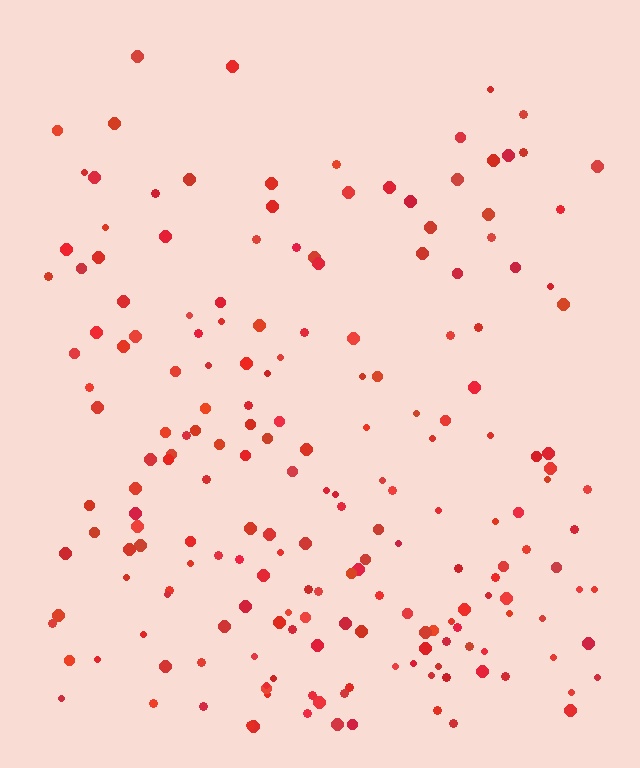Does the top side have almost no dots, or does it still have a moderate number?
Still a moderate number, just noticeably fewer than the bottom.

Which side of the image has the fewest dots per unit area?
The top.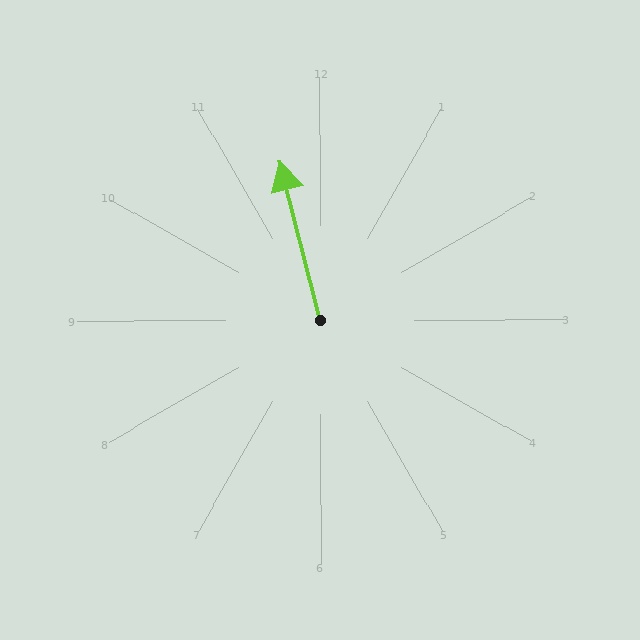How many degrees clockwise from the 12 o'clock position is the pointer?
Approximately 346 degrees.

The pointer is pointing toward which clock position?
Roughly 12 o'clock.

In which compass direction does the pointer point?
North.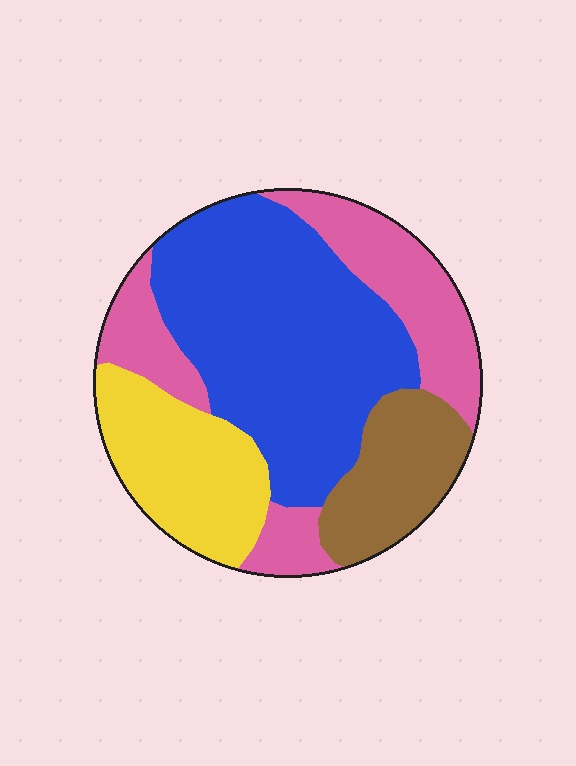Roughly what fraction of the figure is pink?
Pink covers around 25% of the figure.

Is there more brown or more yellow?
Yellow.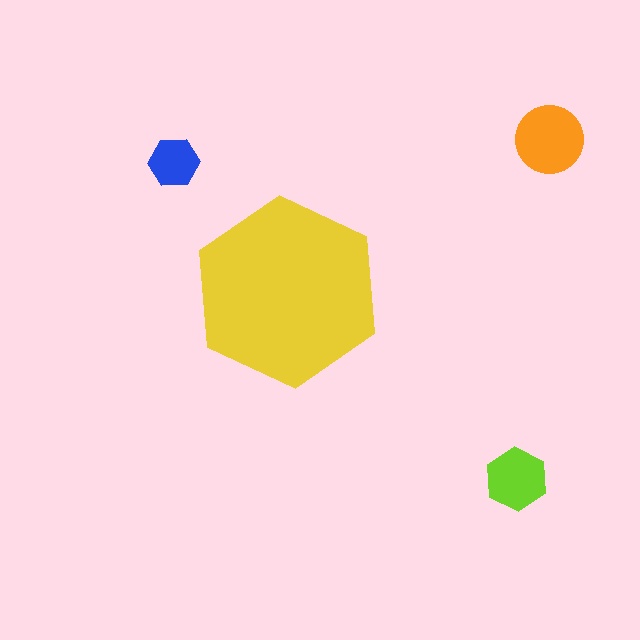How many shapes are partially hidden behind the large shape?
0 shapes are partially hidden.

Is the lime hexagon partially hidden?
No, the lime hexagon is fully visible.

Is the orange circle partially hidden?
No, the orange circle is fully visible.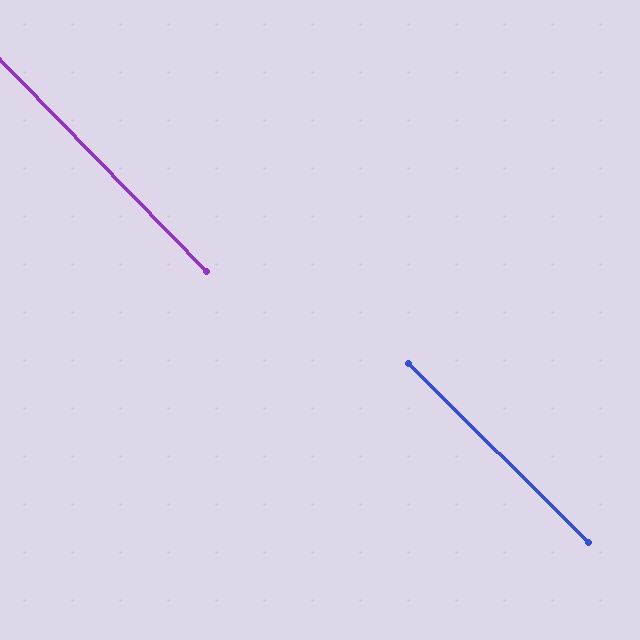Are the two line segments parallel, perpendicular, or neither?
Parallel — their directions differ by only 0.7°.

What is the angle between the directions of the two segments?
Approximately 1 degree.